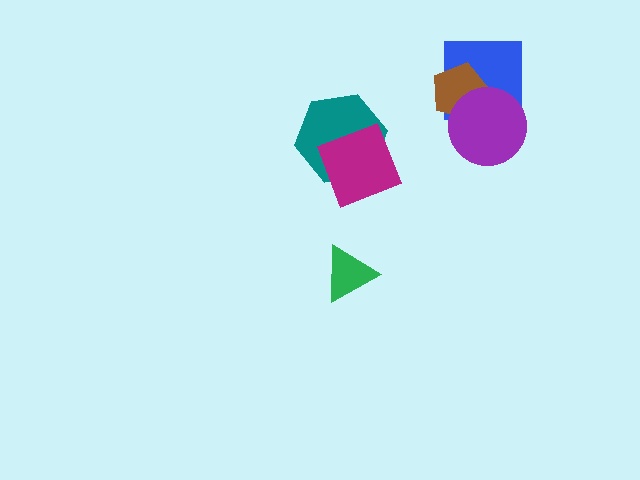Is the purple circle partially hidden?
No, no other shape covers it.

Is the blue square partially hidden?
Yes, it is partially covered by another shape.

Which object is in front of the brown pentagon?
The purple circle is in front of the brown pentagon.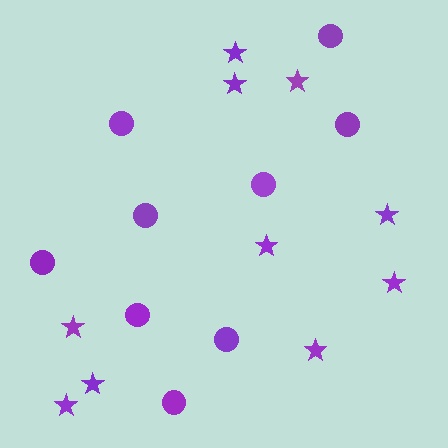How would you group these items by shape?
There are 2 groups: one group of stars (10) and one group of circles (9).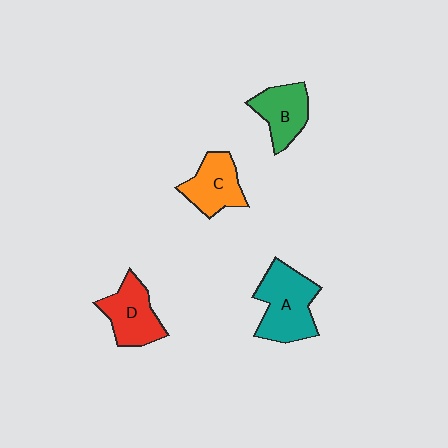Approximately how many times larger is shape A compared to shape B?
Approximately 1.5 times.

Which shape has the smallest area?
Shape B (green).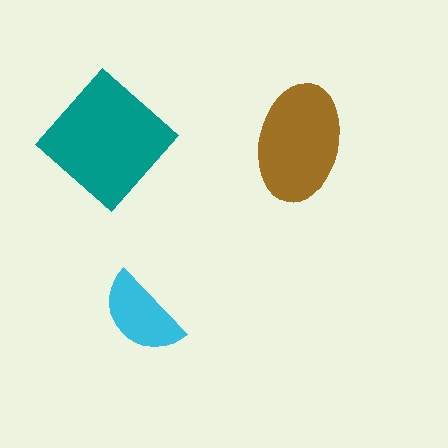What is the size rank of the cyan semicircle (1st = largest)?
3rd.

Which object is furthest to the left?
The teal diamond is leftmost.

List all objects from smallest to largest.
The cyan semicircle, the brown ellipse, the teal diamond.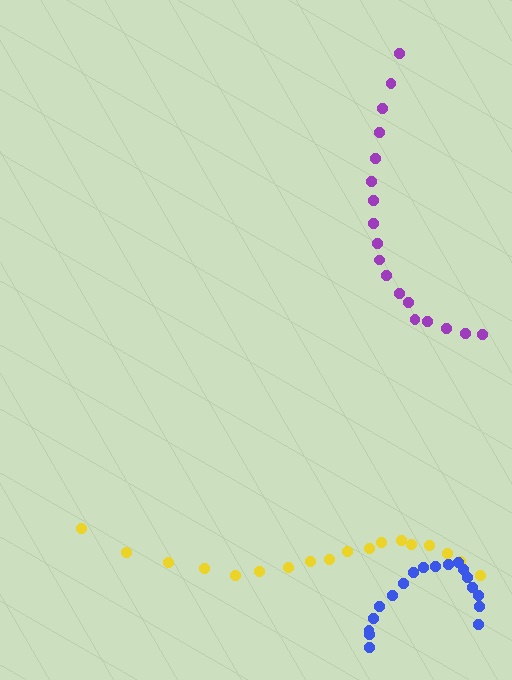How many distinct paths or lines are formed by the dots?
There are 3 distinct paths.